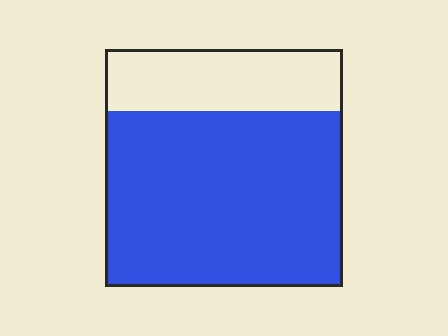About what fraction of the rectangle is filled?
About three quarters (3/4).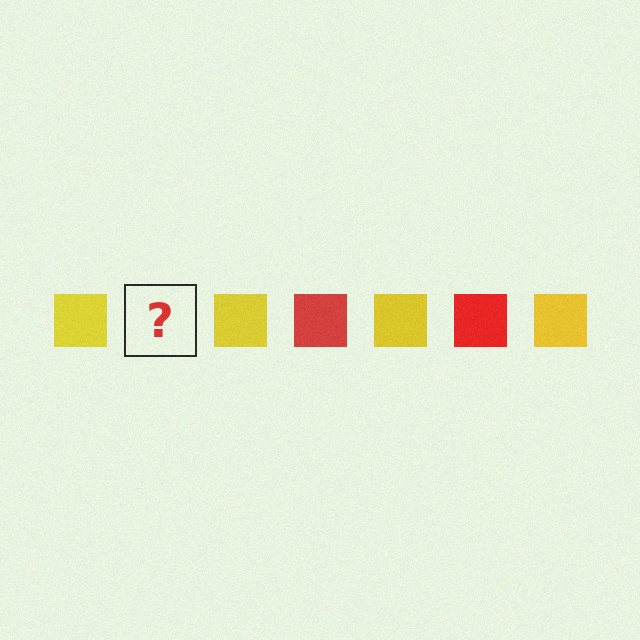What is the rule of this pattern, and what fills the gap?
The rule is that the pattern cycles through yellow, red squares. The gap should be filled with a red square.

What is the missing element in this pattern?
The missing element is a red square.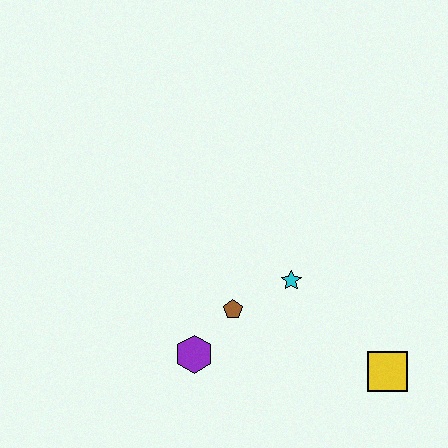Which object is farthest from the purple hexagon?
The yellow square is farthest from the purple hexagon.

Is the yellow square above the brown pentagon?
No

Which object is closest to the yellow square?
The cyan star is closest to the yellow square.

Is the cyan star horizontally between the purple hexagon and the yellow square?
Yes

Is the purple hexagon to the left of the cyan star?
Yes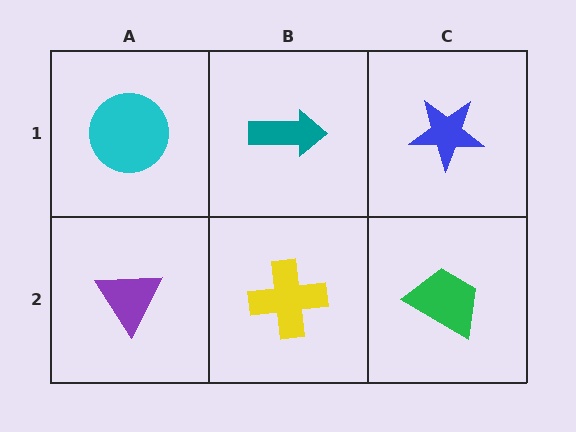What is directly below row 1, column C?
A green trapezoid.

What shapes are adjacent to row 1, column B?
A yellow cross (row 2, column B), a cyan circle (row 1, column A), a blue star (row 1, column C).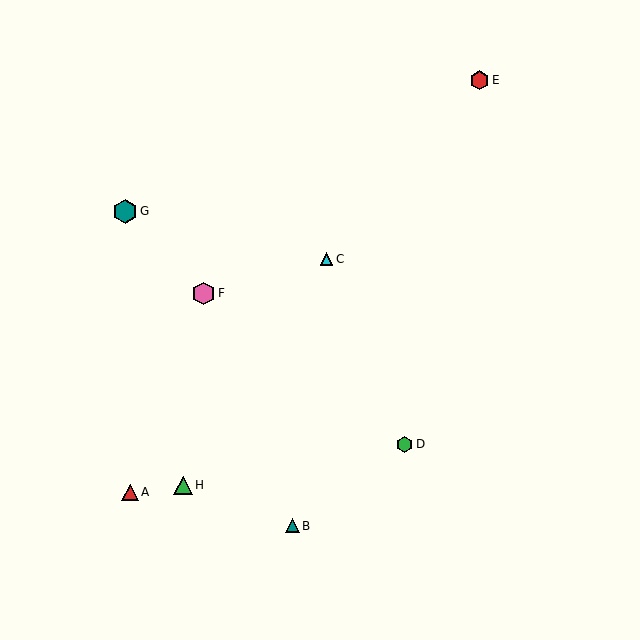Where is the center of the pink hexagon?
The center of the pink hexagon is at (204, 293).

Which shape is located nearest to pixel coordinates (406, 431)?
The green hexagon (labeled D) at (405, 444) is nearest to that location.